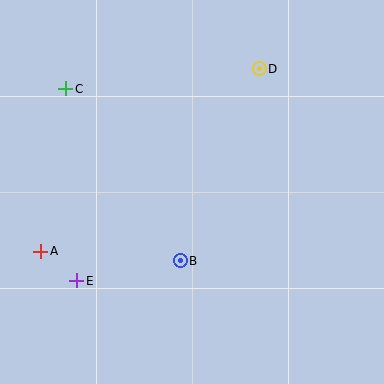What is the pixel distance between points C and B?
The distance between C and B is 207 pixels.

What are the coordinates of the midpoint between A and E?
The midpoint between A and E is at (59, 266).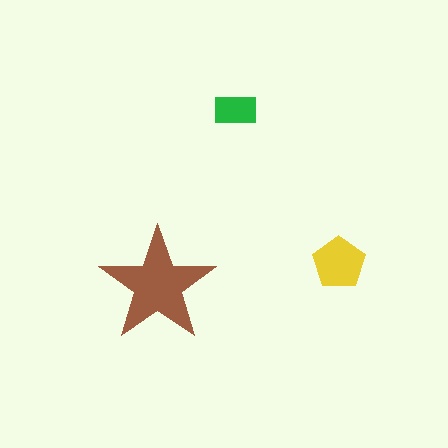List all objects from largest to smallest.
The brown star, the yellow pentagon, the green rectangle.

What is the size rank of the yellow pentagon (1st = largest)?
2nd.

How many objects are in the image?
There are 3 objects in the image.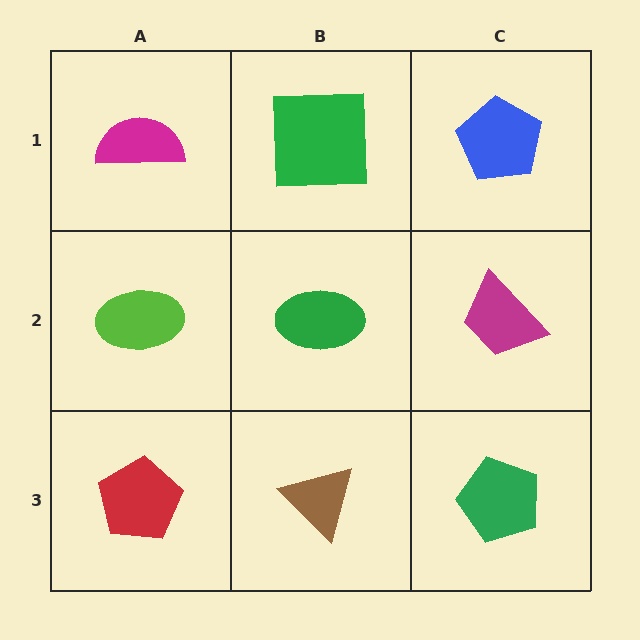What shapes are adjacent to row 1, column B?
A green ellipse (row 2, column B), a magenta semicircle (row 1, column A), a blue pentagon (row 1, column C).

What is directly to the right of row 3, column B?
A green pentagon.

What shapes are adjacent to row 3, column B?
A green ellipse (row 2, column B), a red pentagon (row 3, column A), a green pentagon (row 3, column C).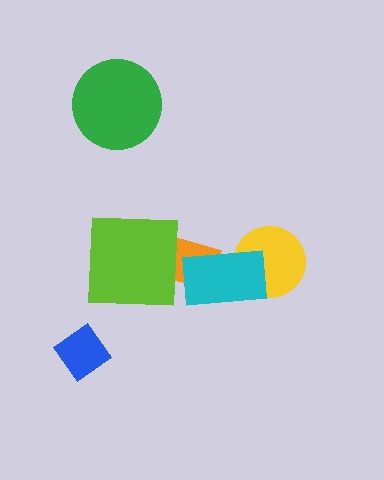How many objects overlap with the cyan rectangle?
2 objects overlap with the cyan rectangle.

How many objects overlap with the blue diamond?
0 objects overlap with the blue diamond.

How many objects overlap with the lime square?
1 object overlaps with the lime square.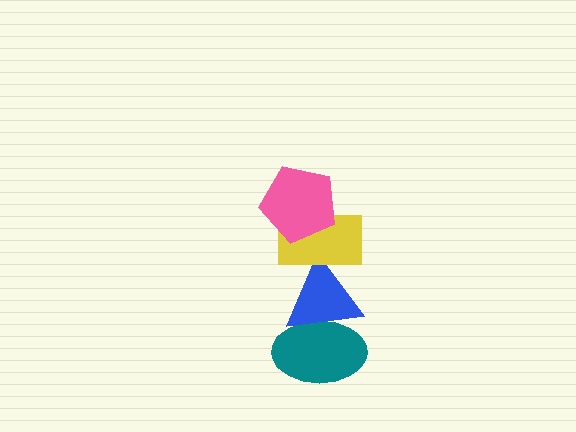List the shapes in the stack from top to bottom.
From top to bottom: the pink pentagon, the yellow rectangle, the blue triangle, the teal ellipse.